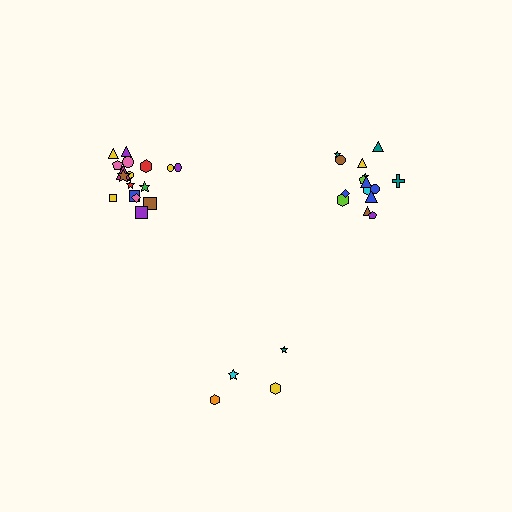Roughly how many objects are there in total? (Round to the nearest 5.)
Roughly 35 objects in total.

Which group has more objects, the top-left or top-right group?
The top-left group.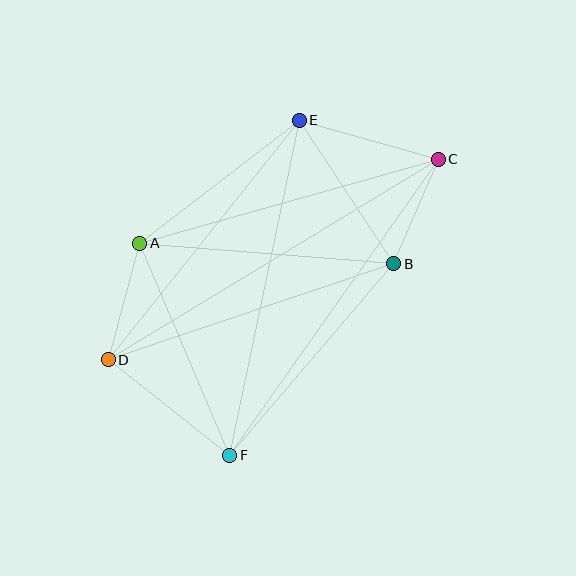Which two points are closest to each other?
Points B and C are closest to each other.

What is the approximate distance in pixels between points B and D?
The distance between B and D is approximately 301 pixels.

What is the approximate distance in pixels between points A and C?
The distance between A and C is approximately 310 pixels.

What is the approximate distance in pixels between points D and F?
The distance between D and F is approximately 155 pixels.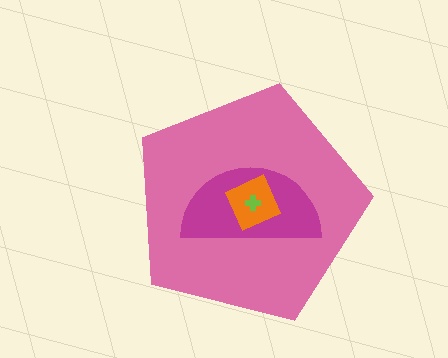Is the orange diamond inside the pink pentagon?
Yes.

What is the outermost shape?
The pink pentagon.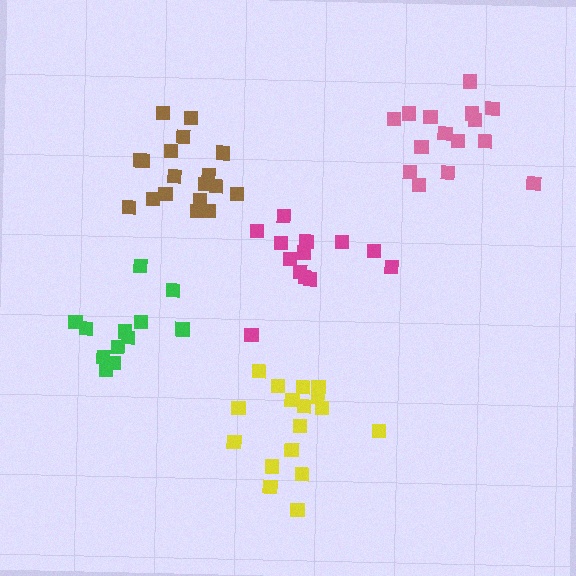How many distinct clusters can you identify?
There are 5 distinct clusters.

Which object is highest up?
The pink cluster is topmost.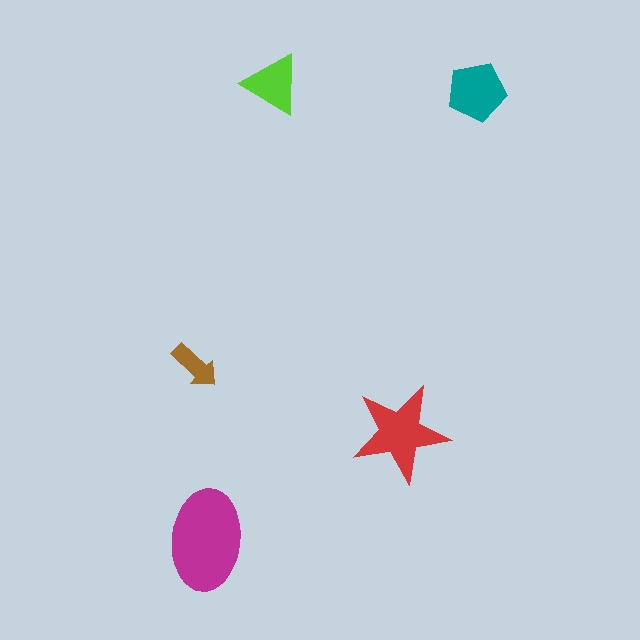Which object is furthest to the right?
The teal pentagon is rightmost.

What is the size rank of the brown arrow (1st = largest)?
5th.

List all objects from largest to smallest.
The magenta ellipse, the red star, the teal pentagon, the lime triangle, the brown arrow.